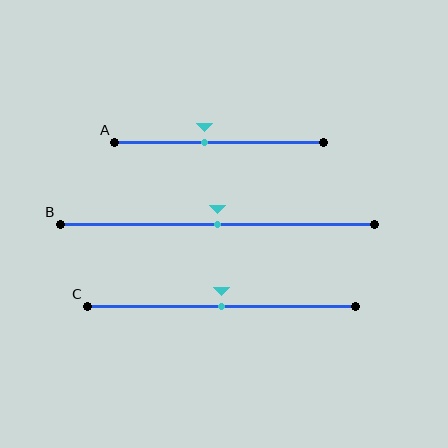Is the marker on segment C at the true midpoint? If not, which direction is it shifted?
Yes, the marker on segment C is at the true midpoint.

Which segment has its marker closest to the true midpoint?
Segment B has its marker closest to the true midpoint.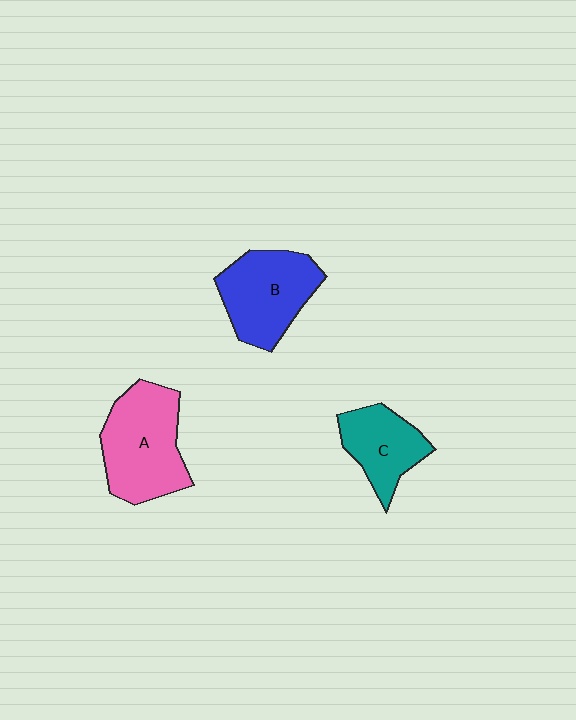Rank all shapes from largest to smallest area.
From largest to smallest: A (pink), B (blue), C (teal).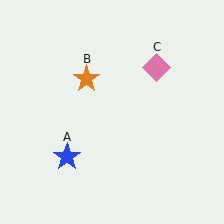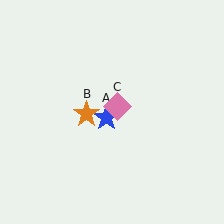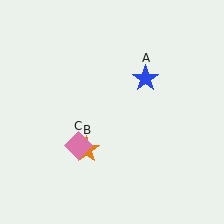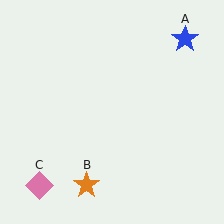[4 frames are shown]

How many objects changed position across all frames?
3 objects changed position: blue star (object A), orange star (object B), pink diamond (object C).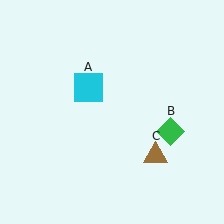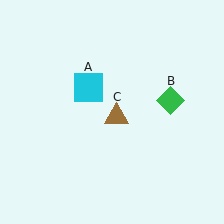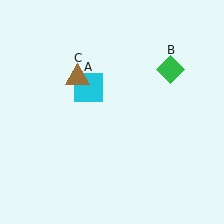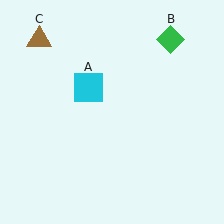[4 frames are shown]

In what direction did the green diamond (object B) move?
The green diamond (object B) moved up.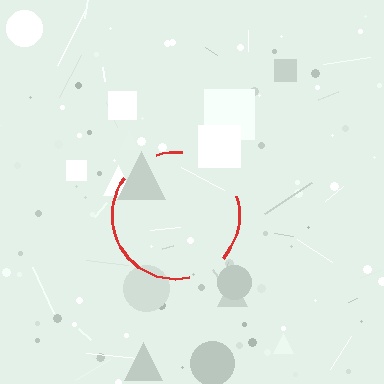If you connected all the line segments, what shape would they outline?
They would outline a circle.